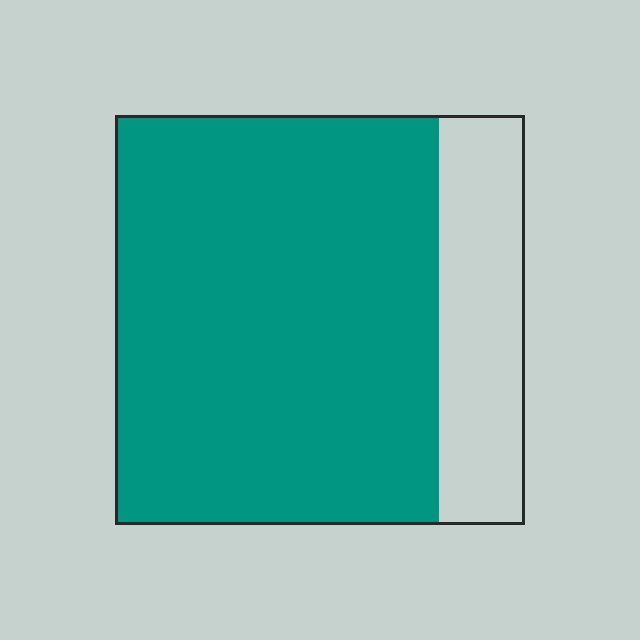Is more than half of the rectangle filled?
Yes.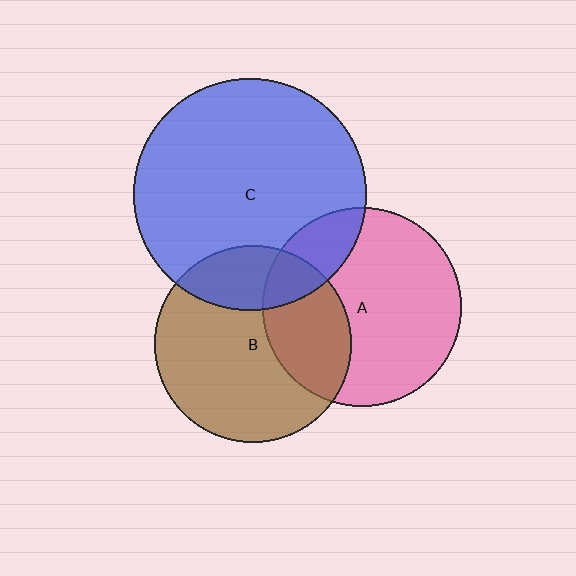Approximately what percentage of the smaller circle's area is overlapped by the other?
Approximately 20%.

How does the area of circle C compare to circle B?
Approximately 1.4 times.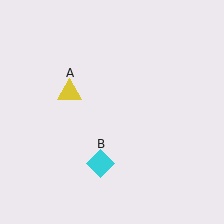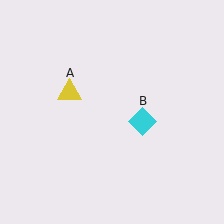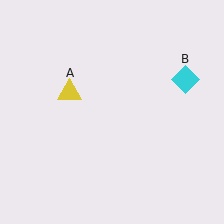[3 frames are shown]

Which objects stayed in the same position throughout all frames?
Yellow triangle (object A) remained stationary.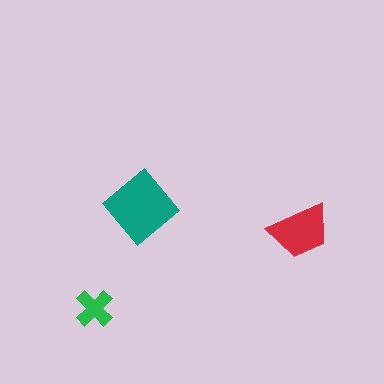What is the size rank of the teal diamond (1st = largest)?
1st.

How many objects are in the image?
There are 3 objects in the image.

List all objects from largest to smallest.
The teal diamond, the red trapezoid, the green cross.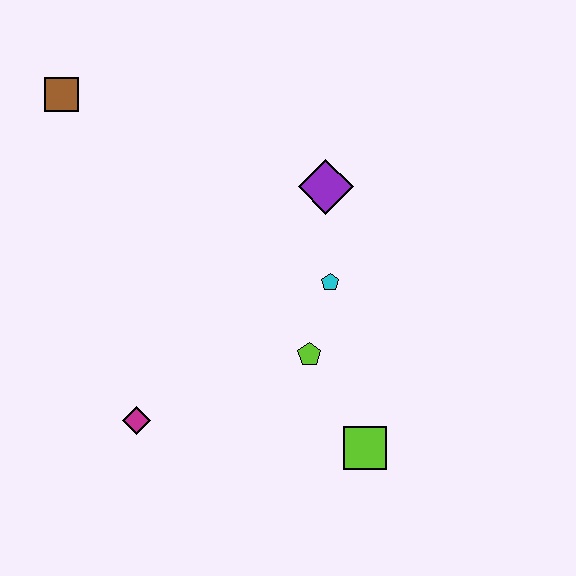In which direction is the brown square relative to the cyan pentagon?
The brown square is to the left of the cyan pentagon.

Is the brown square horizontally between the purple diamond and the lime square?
No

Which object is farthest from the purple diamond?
The magenta diamond is farthest from the purple diamond.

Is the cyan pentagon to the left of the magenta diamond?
No